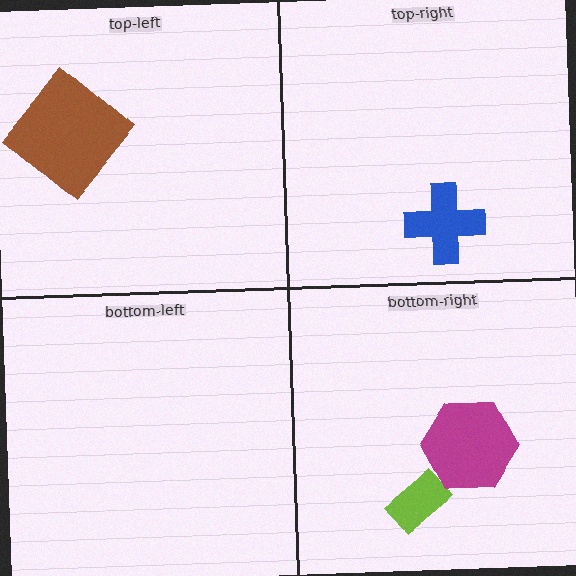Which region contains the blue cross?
The top-right region.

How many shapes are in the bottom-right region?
2.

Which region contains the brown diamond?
The top-left region.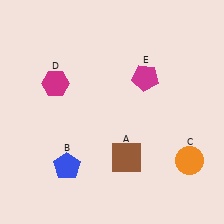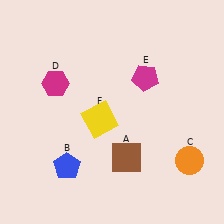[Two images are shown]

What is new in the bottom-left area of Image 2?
A yellow square (F) was added in the bottom-left area of Image 2.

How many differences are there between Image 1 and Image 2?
There is 1 difference between the two images.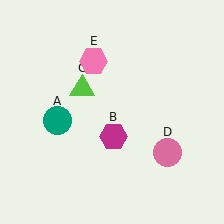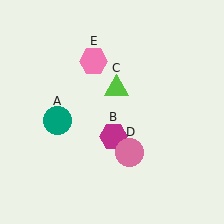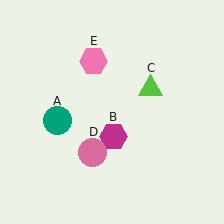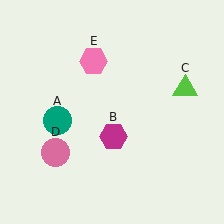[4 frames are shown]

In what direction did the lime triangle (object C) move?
The lime triangle (object C) moved right.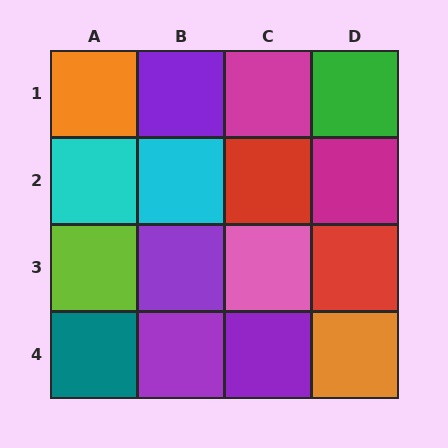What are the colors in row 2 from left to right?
Cyan, cyan, red, magenta.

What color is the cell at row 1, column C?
Magenta.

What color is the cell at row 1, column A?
Orange.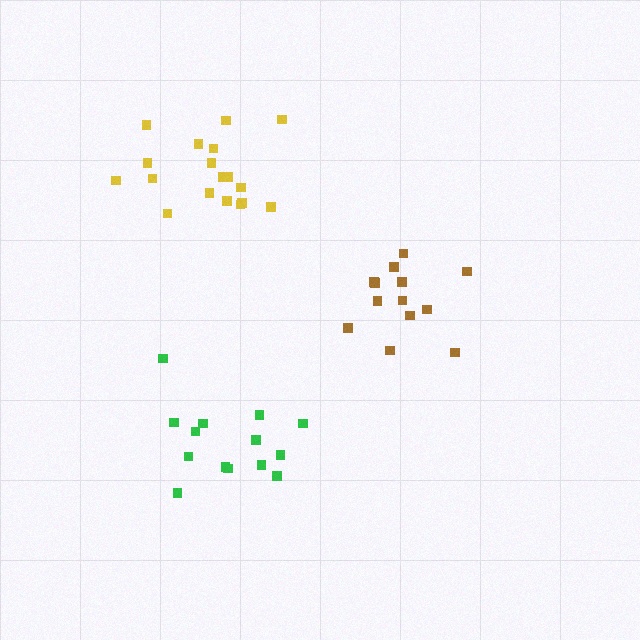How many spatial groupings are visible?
There are 3 spatial groupings.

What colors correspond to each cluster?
The clusters are colored: yellow, brown, green.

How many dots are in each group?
Group 1: 18 dots, Group 2: 13 dots, Group 3: 14 dots (45 total).